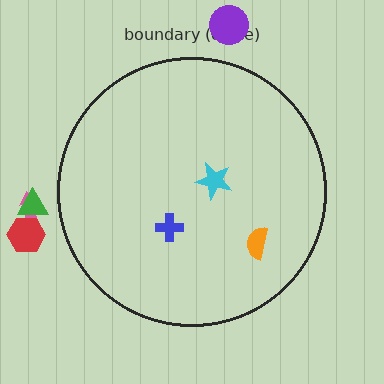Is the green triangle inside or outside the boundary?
Outside.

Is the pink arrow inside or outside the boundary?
Outside.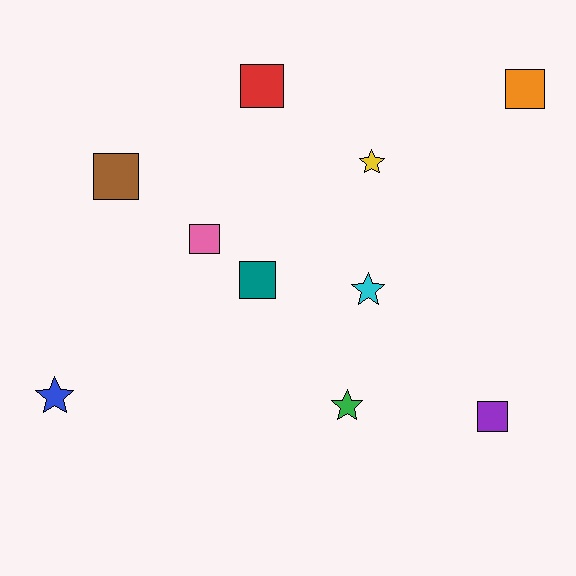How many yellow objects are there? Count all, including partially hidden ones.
There is 1 yellow object.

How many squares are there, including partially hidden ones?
There are 6 squares.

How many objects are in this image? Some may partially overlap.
There are 10 objects.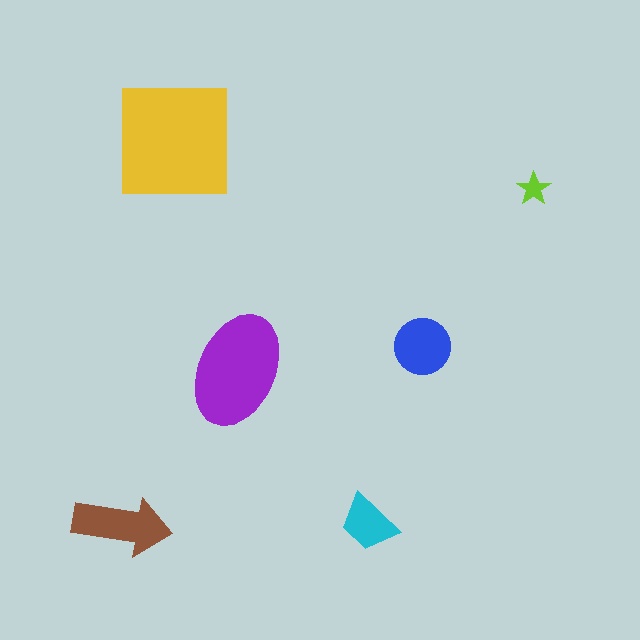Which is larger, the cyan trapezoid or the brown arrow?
The brown arrow.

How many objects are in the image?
There are 6 objects in the image.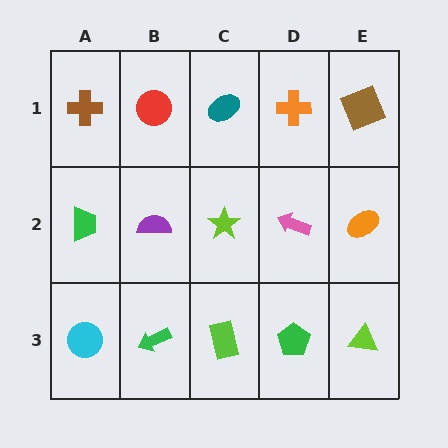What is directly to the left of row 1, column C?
A red circle.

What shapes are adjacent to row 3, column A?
A green trapezoid (row 2, column A), a green arrow (row 3, column B).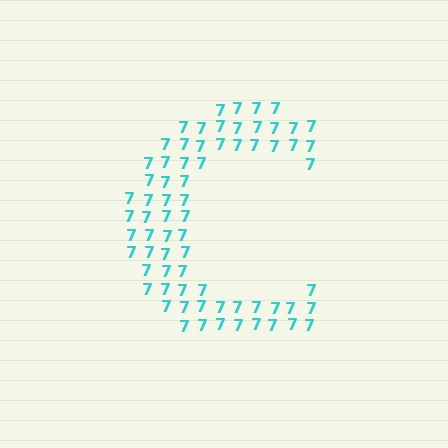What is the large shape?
The large shape is the letter C.